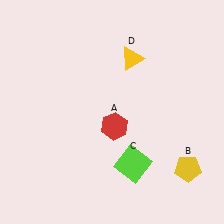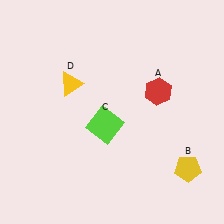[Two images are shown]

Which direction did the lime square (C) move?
The lime square (C) moved up.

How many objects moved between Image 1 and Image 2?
3 objects moved between the two images.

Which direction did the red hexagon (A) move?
The red hexagon (A) moved right.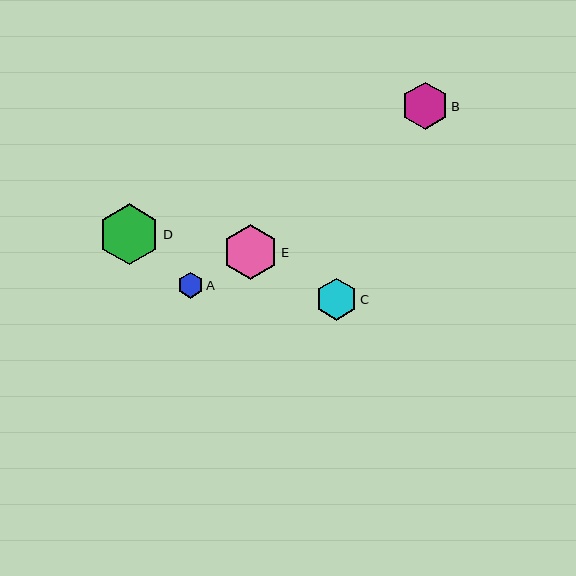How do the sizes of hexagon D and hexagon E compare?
Hexagon D and hexagon E are approximately the same size.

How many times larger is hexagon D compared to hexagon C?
Hexagon D is approximately 1.4 times the size of hexagon C.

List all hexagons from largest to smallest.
From largest to smallest: D, E, B, C, A.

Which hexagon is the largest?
Hexagon D is the largest with a size of approximately 61 pixels.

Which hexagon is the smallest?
Hexagon A is the smallest with a size of approximately 26 pixels.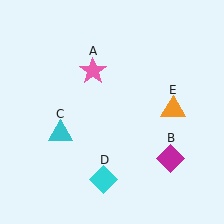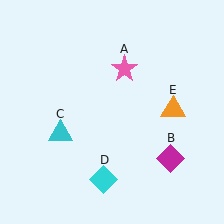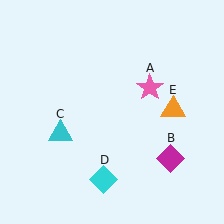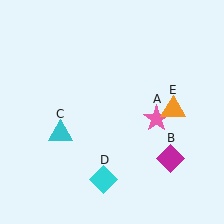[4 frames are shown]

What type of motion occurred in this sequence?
The pink star (object A) rotated clockwise around the center of the scene.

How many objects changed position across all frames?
1 object changed position: pink star (object A).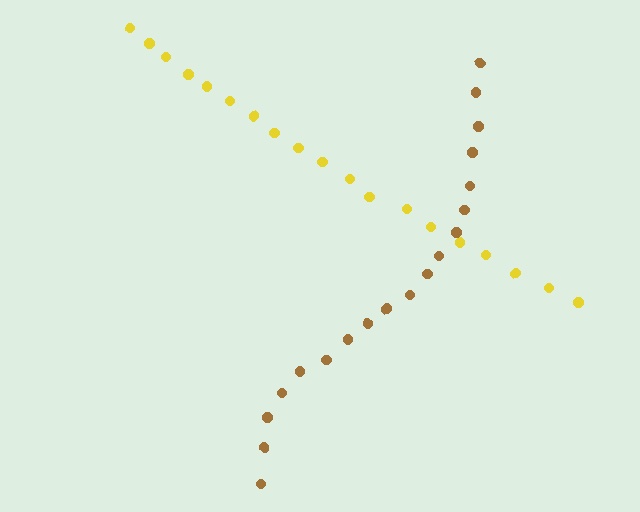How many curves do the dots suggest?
There are 2 distinct paths.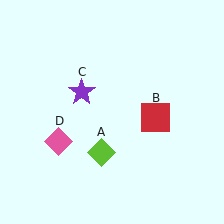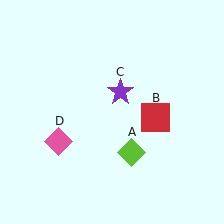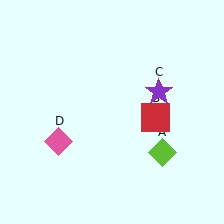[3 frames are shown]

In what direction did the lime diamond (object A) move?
The lime diamond (object A) moved right.